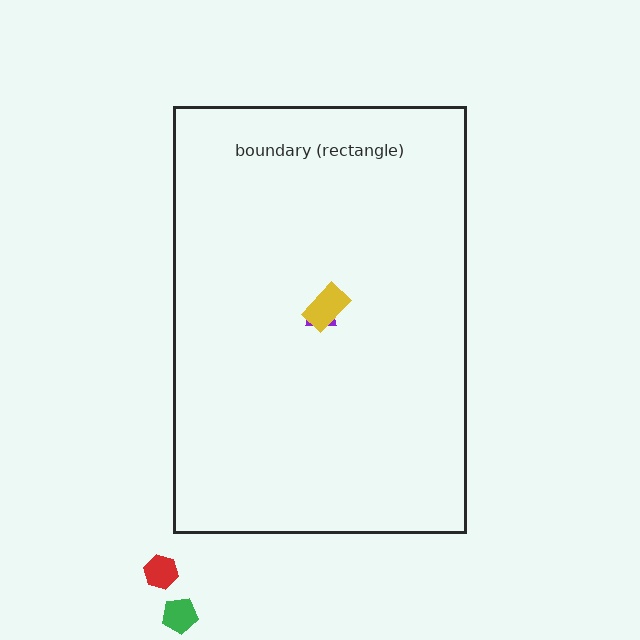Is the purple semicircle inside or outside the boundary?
Inside.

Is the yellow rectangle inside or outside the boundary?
Inside.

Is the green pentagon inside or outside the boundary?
Outside.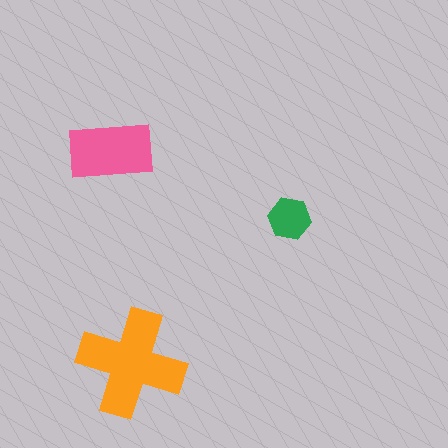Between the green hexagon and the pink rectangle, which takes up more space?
The pink rectangle.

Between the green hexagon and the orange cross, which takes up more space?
The orange cross.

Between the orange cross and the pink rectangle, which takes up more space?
The orange cross.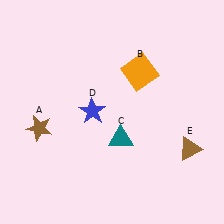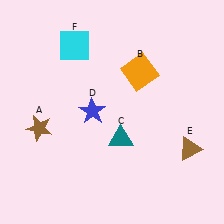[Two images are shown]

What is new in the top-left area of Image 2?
A cyan square (F) was added in the top-left area of Image 2.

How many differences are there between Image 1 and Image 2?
There is 1 difference between the two images.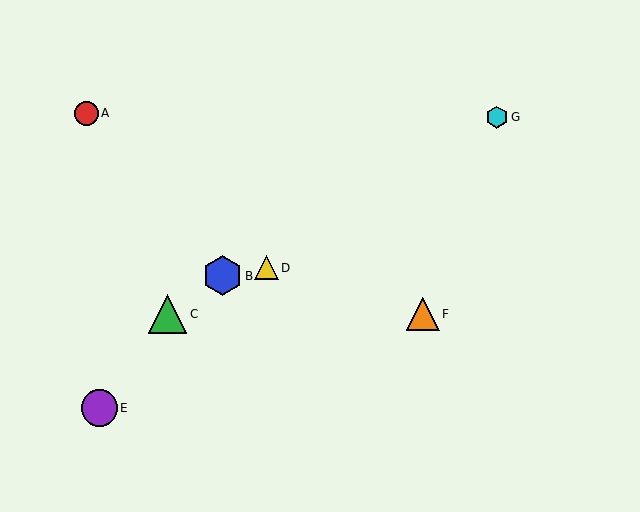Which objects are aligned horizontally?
Objects C, F are aligned horizontally.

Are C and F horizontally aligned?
Yes, both are at y≈314.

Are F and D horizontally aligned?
No, F is at y≈314 and D is at y≈268.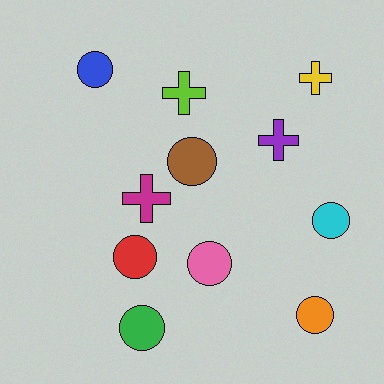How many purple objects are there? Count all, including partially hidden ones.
There is 1 purple object.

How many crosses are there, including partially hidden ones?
There are 4 crosses.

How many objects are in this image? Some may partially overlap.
There are 11 objects.